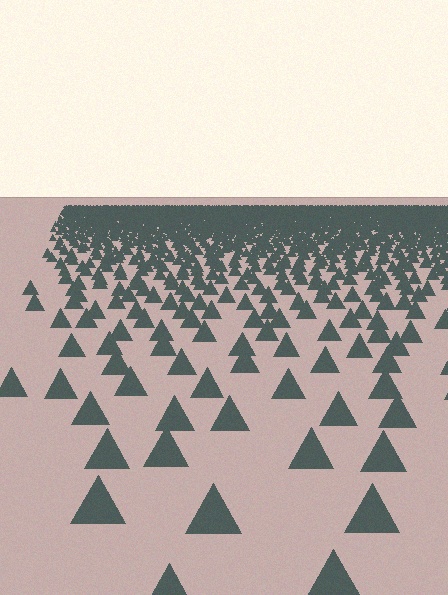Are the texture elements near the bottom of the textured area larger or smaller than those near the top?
Larger. Near the bottom, elements are closer to the viewer and appear at a bigger on-screen size.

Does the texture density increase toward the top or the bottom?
Density increases toward the top.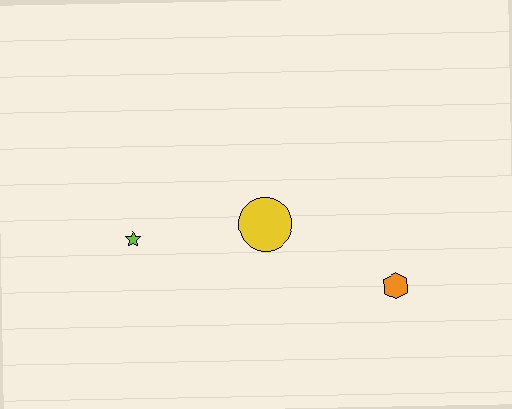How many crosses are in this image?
There are no crosses.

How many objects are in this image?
There are 3 objects.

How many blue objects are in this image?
There are no blue objects.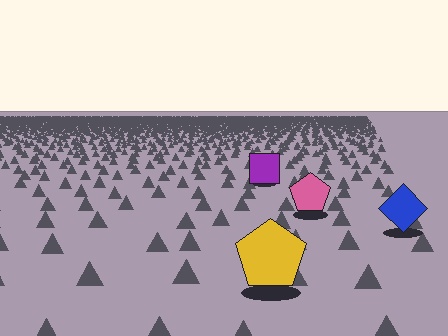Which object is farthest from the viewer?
The purple square is farthest from the viewer. It appears smaller and the ground texture around it is denser.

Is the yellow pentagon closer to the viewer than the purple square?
Yes. The yellow pentagon is closer — you can tell from the texture gradient: the ground texture is coarser near it.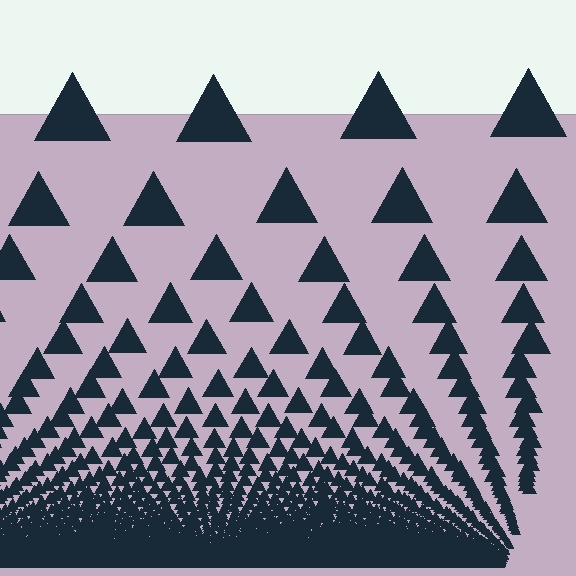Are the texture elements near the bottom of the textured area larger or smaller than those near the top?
Smaller. The gradient is inverted — elements near the bottom are smaller and denser.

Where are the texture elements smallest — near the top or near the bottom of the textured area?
Near the bottom.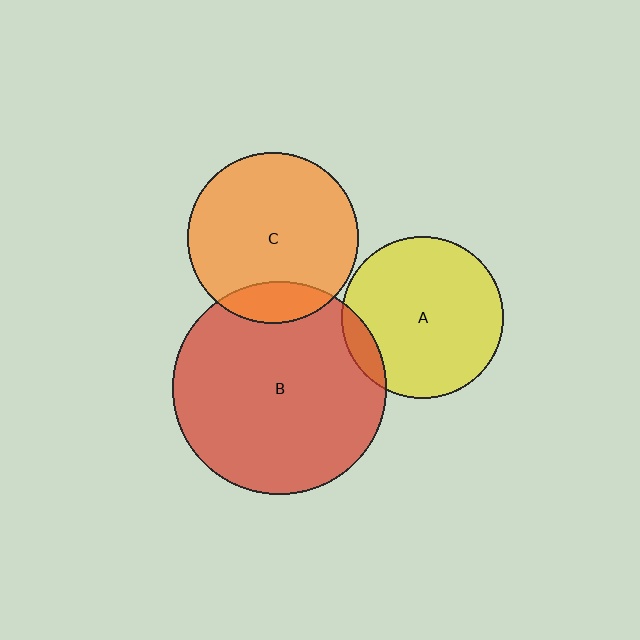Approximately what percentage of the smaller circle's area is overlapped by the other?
Approximately 15%.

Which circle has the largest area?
Circle B (red).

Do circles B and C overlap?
Yes.